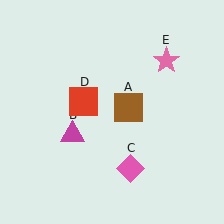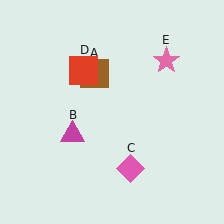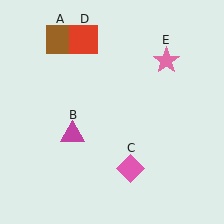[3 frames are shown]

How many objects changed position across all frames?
2 objects changed position: brown square (object A), red square (object D).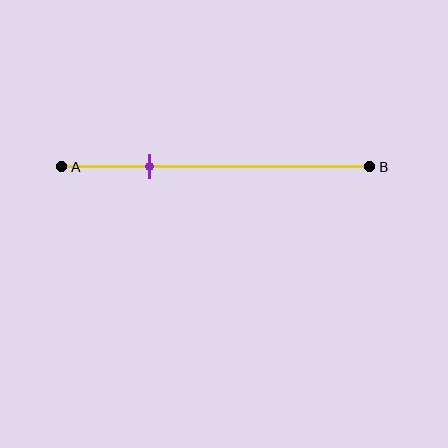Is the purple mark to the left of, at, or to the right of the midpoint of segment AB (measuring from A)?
The purple mark is to the left of the midpoint of segment AB.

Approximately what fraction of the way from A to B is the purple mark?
The purple mark is approximately 30% of the way from A to B.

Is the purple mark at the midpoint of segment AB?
No, the mark is at about 30% from A, not at the 50% midpoint.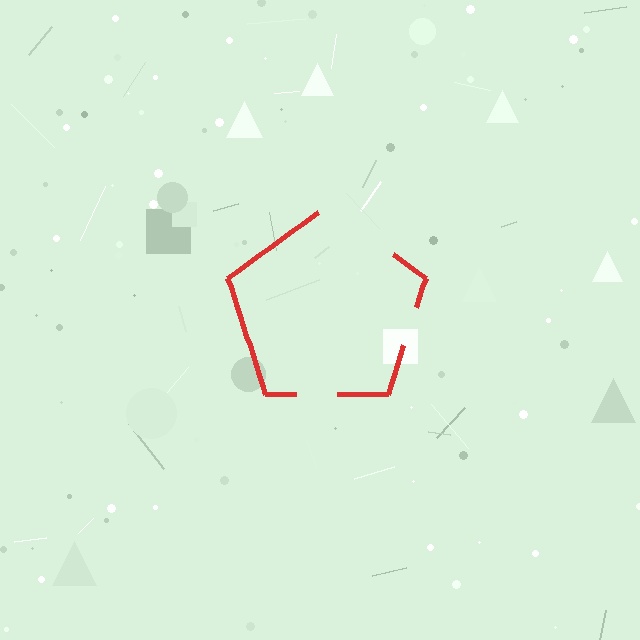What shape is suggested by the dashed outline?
The dashed outline suggests a pentagon.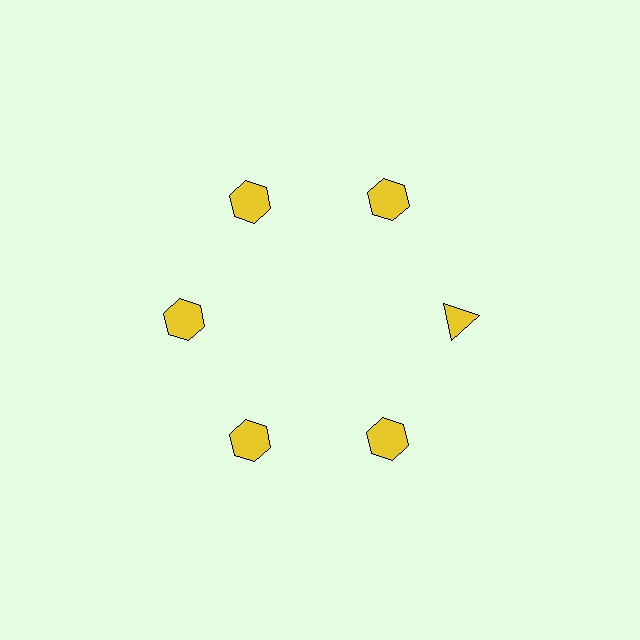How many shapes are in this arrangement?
There are 6 shapes arranged in a ring pattern.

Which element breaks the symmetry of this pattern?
The yellow triangle at roughly the 3 o'clock position breaks the symmetry. All other shapes are yellow hexagons.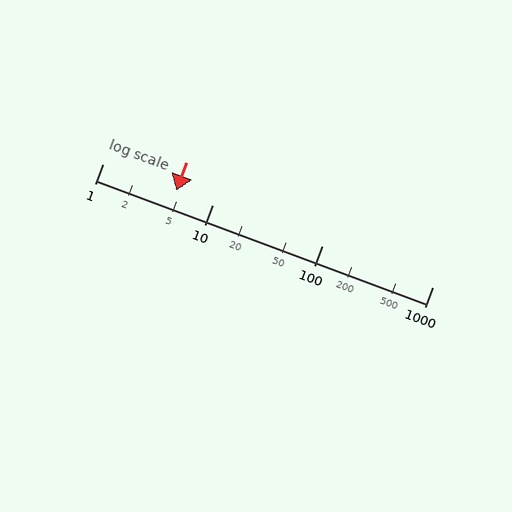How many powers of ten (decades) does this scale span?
The scale spans 3 decades, from 1 to 1000.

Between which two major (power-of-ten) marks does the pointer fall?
The pointer is between 1 and 10.